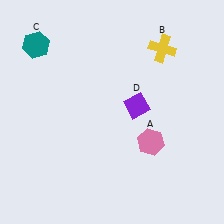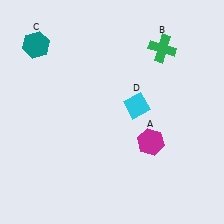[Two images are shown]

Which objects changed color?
A changed from pink to magenta. B changed from yellow to green. D changed from purple to cyan.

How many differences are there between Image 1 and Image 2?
There are 3 differences between the two images.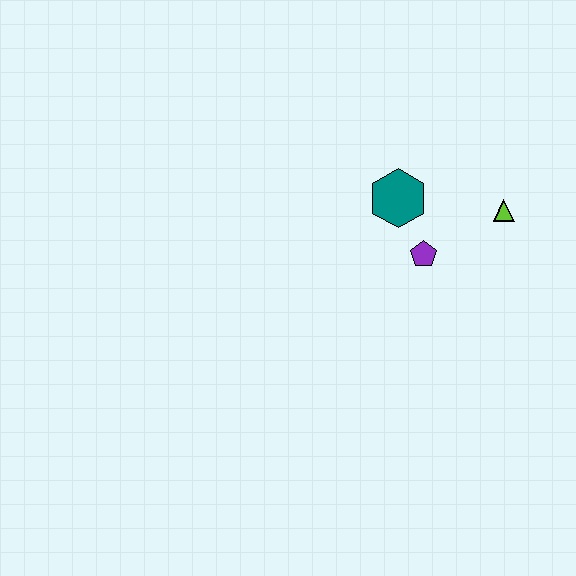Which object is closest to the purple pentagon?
The teal hexagon is closest to the purple pentagon.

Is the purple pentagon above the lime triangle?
No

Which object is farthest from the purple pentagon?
The lime triangle is farthest from the purple pentagon.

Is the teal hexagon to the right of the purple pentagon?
No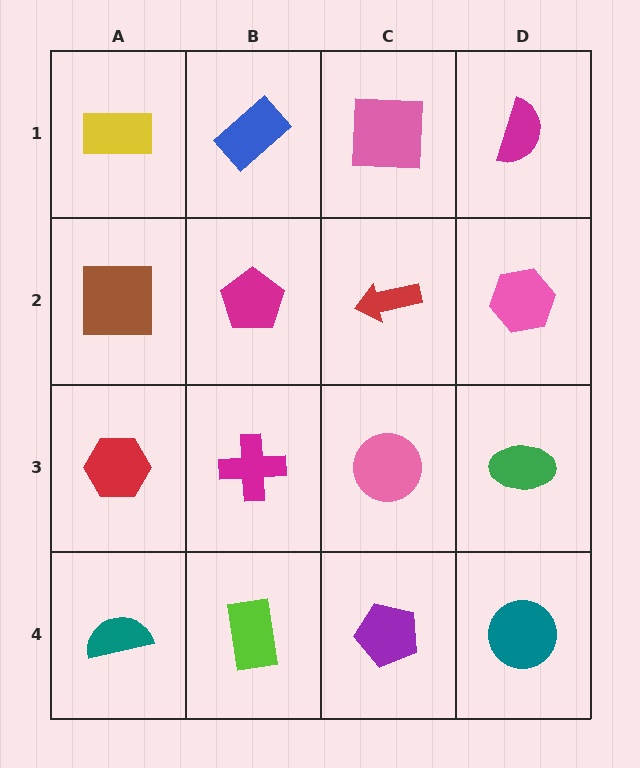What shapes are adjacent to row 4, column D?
A green ellipse (row 3, column D), a purple pentagon (row 4, column C).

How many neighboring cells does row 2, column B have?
4.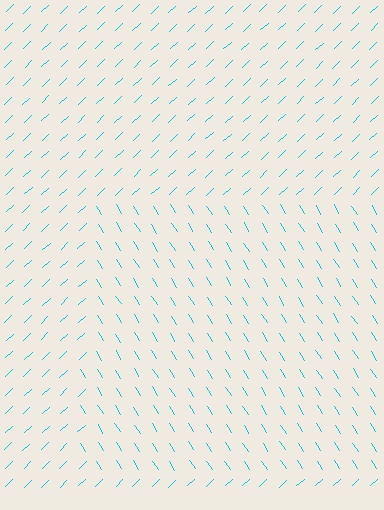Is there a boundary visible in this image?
Yes, there is a texture boundary formed by a change in line orientation.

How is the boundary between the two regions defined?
The boundary is defined purely by a change in line orientation (approximately 78 degrees difference). All lines are the same color and thickness.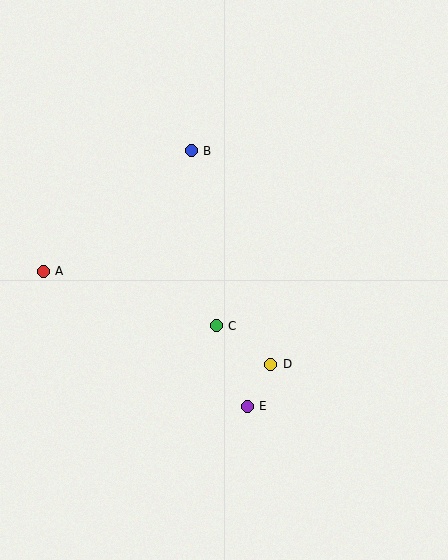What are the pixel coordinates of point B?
Point B is at (191, 151).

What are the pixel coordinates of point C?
Point C is at (216, 326).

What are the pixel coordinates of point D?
Point D is at (271, 364).